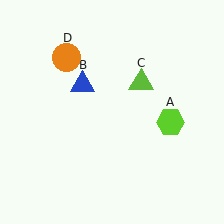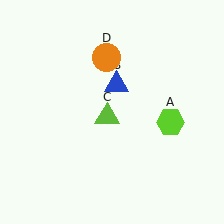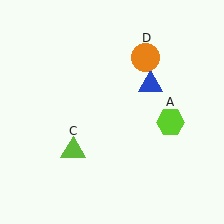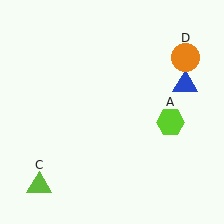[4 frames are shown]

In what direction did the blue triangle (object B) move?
The blue triangle (object B) moved right.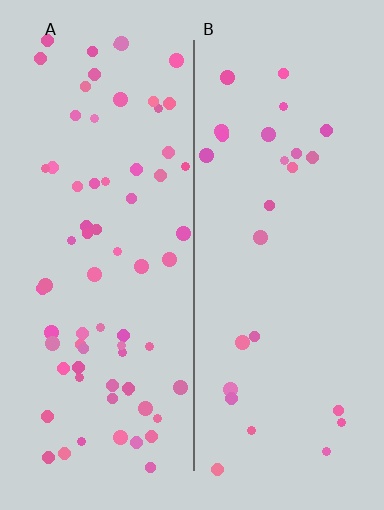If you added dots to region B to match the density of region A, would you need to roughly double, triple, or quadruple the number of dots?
Approximately triple.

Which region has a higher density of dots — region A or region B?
A (the left).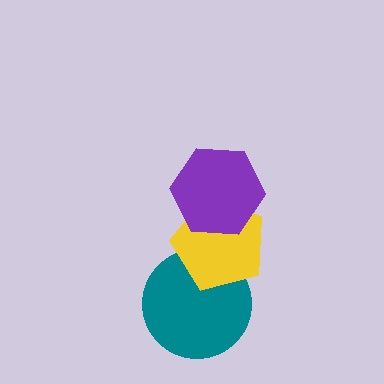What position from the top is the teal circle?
The teal circle is 3rd from the top.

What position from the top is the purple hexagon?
The purple hexagon is 1st from the top.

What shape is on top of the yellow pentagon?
The purple hexagon is on top of the yellow pentagon.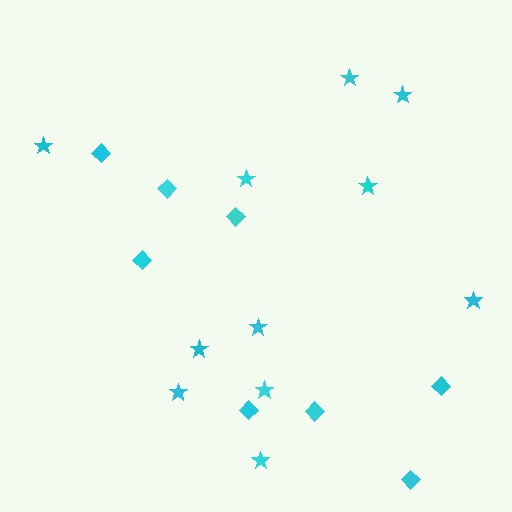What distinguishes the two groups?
There are 2 groups: one group of diamonds (8) and one group of stars (11).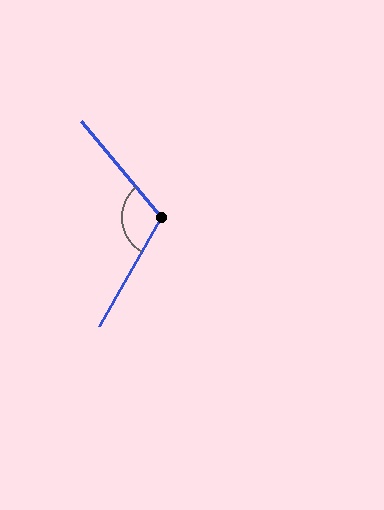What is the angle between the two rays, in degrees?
Approximately 111 degrees.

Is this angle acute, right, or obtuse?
It is obtuse.